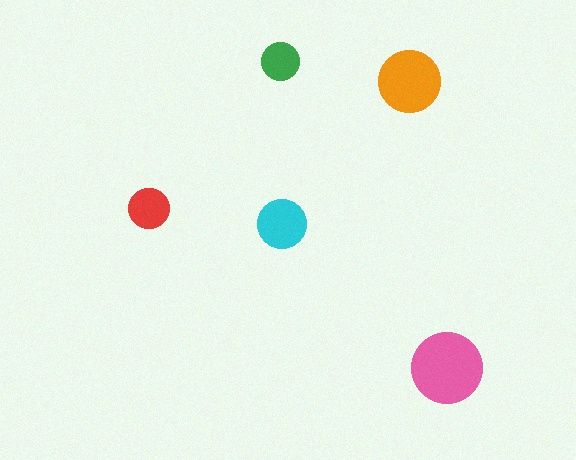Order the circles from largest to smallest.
the pink one, the orange one, the cyan one, the red one, the green one.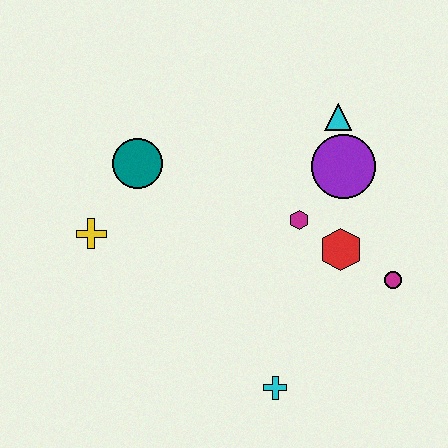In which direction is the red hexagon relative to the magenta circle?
The red hexagon is to the left of the magenta circle.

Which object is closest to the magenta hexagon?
The red hexagon is closest to the magenta hexagon.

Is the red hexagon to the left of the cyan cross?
No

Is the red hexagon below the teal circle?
Yes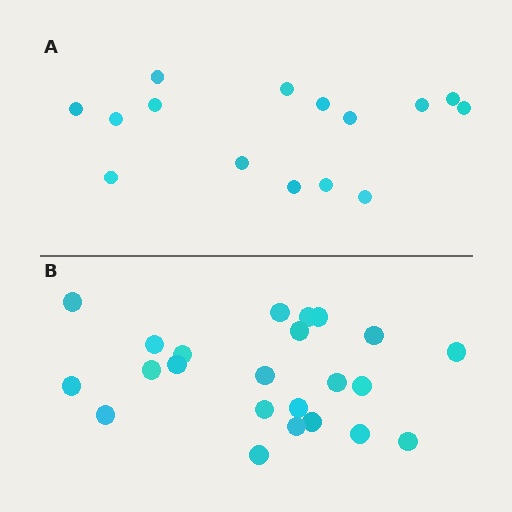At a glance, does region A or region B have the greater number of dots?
Region B (the bottom region) has more dots.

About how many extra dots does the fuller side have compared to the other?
Region B has roughly 8 or so more dots than region A.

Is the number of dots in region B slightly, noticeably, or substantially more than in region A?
Region B has substantially more. The ratio is roughly 1.5 to 1.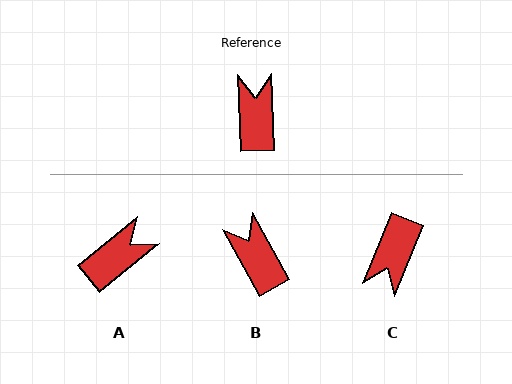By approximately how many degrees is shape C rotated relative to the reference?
Approximately 155 degrees counter-clockwise.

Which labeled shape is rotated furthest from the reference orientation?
C, about 155 degrees away.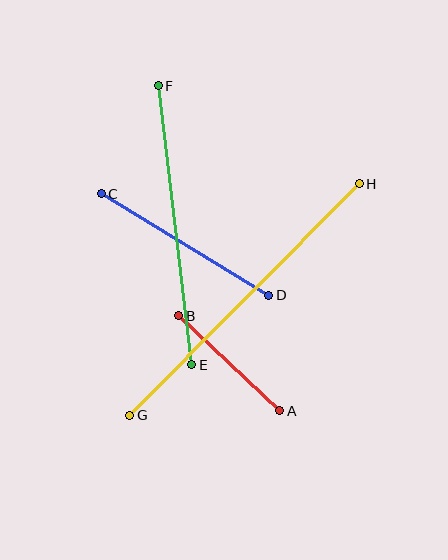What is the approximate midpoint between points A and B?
The midpoint is at approximately (229, 363) pixels.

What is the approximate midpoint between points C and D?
The midpoint is at approximately (185, 245) pixels.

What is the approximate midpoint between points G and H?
The midpoint is at approximately (245, 300) pixels.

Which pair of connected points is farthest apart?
Points G and H are farthest apart.